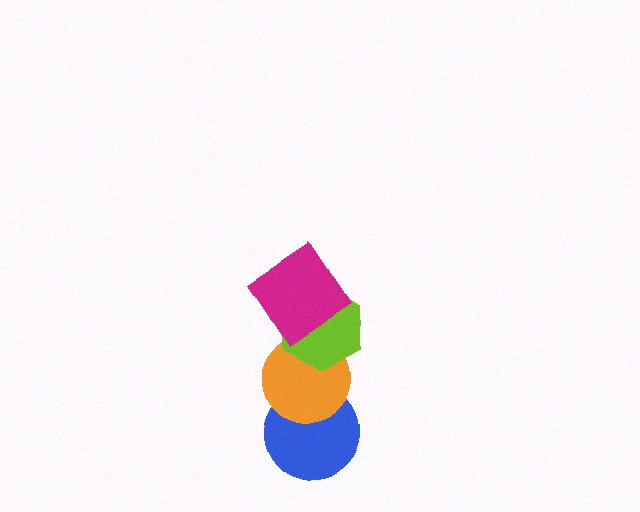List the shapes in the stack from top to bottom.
From top to bottom: the magenta diamond, the lime hexagon, the orange circle, the blue circle.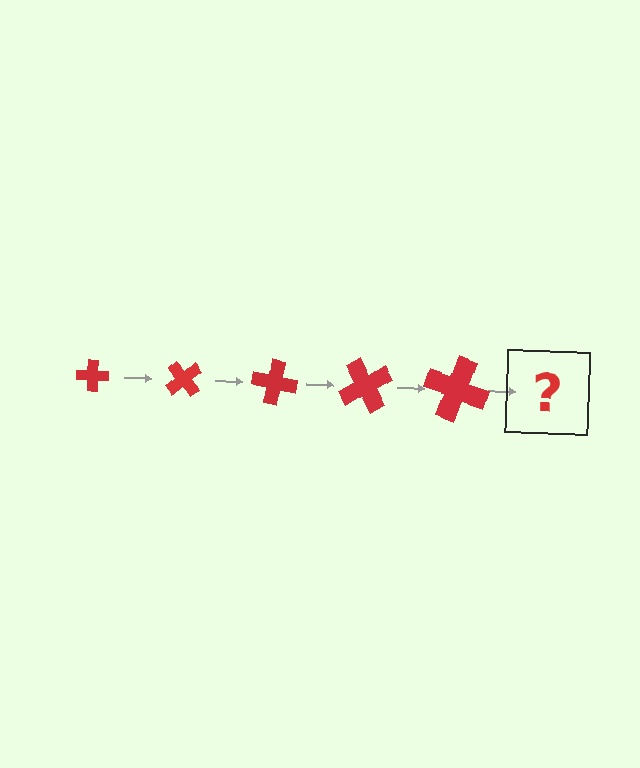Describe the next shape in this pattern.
It should be a cross, larger than the previous one and rotated 250 degrees from the start.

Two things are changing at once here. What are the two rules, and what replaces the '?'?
The two rules are that the cross grows larger each step and it rotates 50 degrees each step. The '?' should be a cross, larger than the previous one and rotated 250 degrees from the start.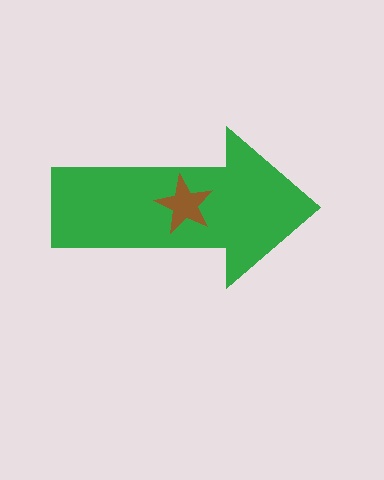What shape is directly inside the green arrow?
The brown star.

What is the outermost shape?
The green arrow.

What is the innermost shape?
The brown star.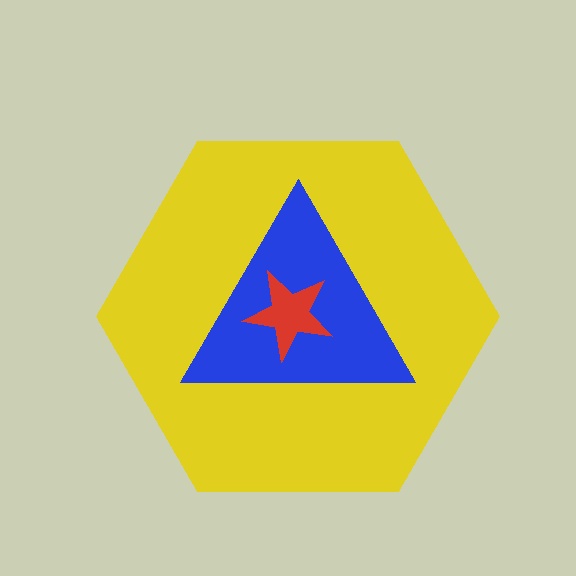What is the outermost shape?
The yellow hexagon.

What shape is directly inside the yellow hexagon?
The blue triangle.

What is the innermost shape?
The red star.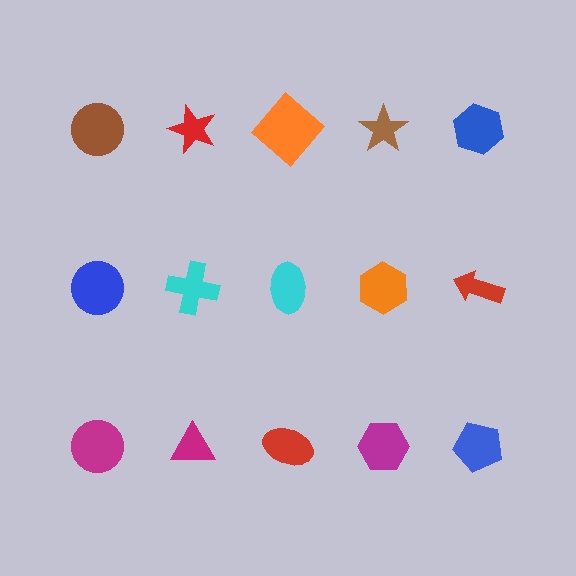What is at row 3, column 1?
A magenta circle.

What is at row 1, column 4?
A brown star.